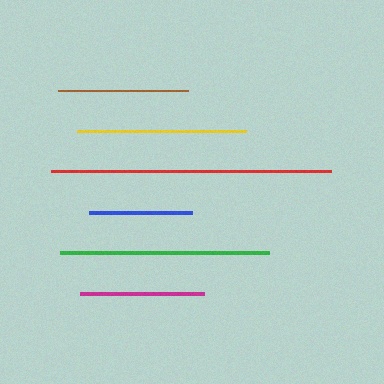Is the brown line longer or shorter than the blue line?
The brown line is longer than the blue line.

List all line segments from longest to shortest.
From longest to shortest: red, green, yellow, brown, magenta, blue.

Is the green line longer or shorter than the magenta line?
The green line is longer than the magenta line.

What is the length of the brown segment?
The brown segment is approximately 130 pixels long.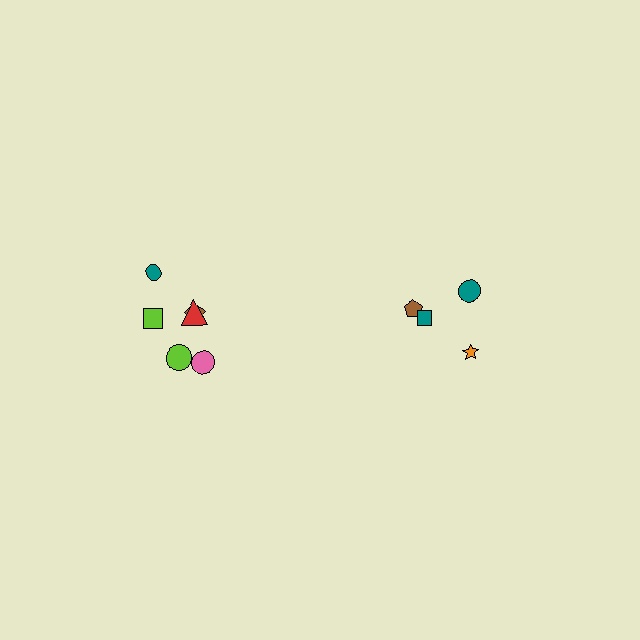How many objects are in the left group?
There are 6 objects.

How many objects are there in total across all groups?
There are 10 objects.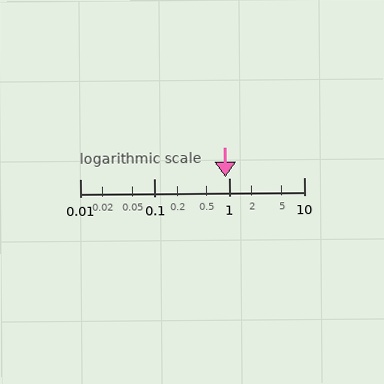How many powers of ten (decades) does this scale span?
The scale spans 3 decades, from 0.01 to 10.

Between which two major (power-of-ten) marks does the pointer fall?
The pointer is between 0.1 and 1.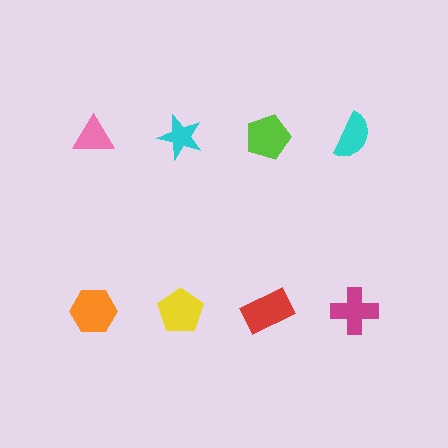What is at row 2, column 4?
A magenta cross.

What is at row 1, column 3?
A lime pentagon.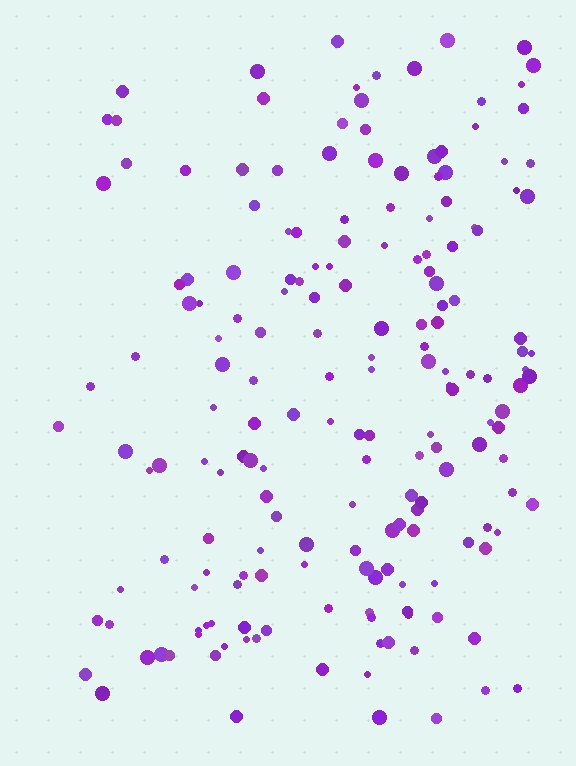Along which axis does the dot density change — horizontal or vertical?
Horizontal.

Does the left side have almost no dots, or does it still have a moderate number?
Still a moderate number, just noticeably fewer than the right.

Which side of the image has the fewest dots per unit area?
The left.